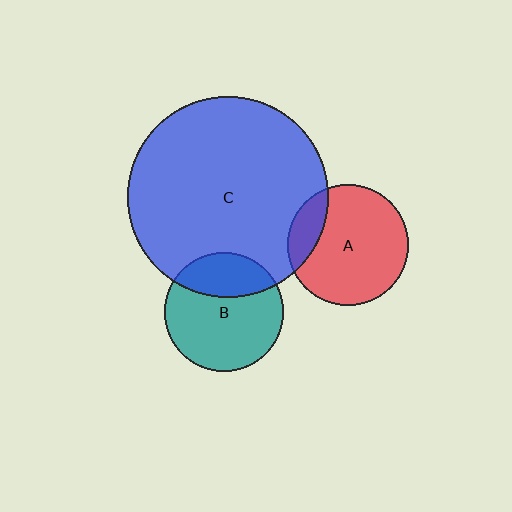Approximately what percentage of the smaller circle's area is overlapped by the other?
Approximately 15%.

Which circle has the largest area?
Circle C (blue).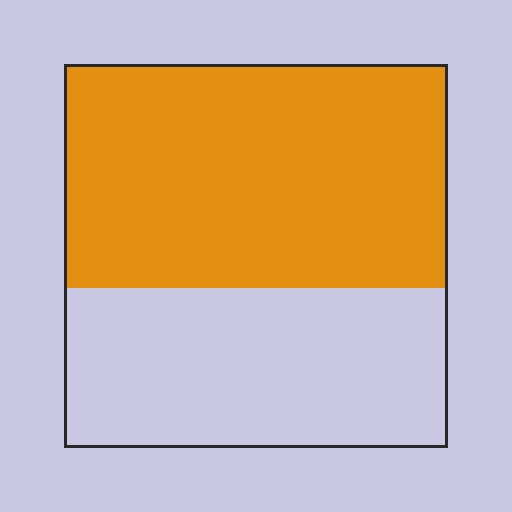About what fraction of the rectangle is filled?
About three fifths (3/5).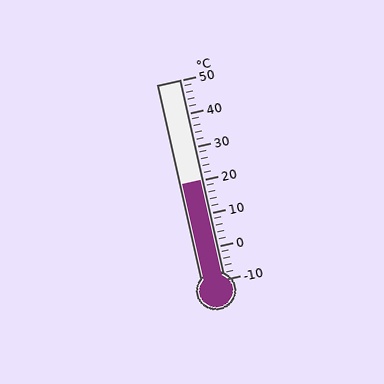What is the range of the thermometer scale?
The thermometer scale ranges from -10°C to 50°C.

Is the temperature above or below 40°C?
The temperature is below 40°C.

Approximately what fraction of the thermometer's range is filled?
The thermometer is filled to approximately 50% of its range.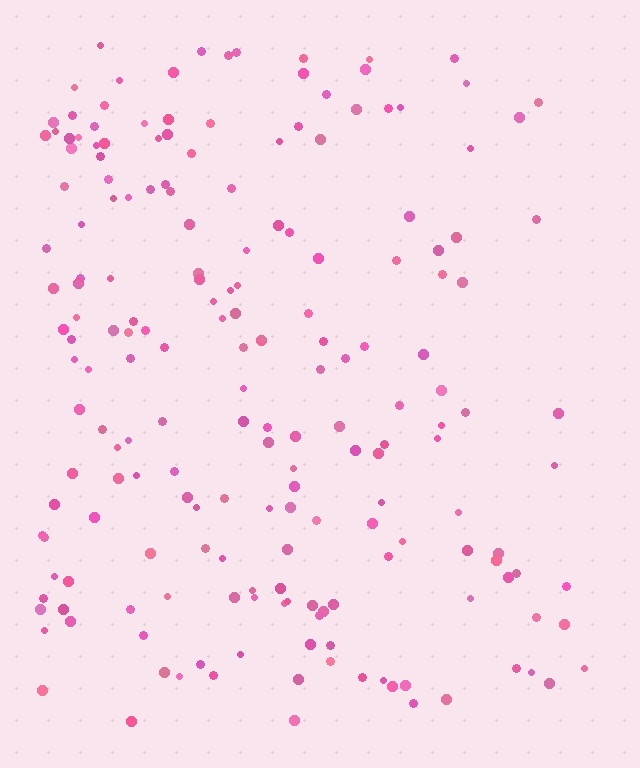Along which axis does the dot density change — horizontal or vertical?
Horizontal.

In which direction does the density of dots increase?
From right to left, with the left side densest.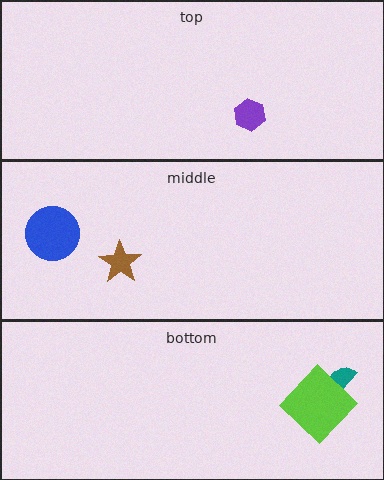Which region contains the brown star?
The middle region.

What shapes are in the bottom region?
The teal semicircle, the lime diamond.